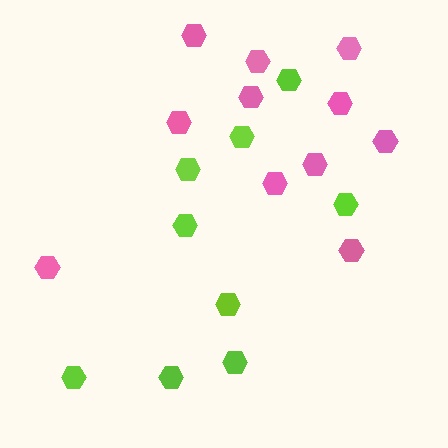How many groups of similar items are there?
There are 2 groups: one group of lime hexagons (9) and one group of pink hexagons (11).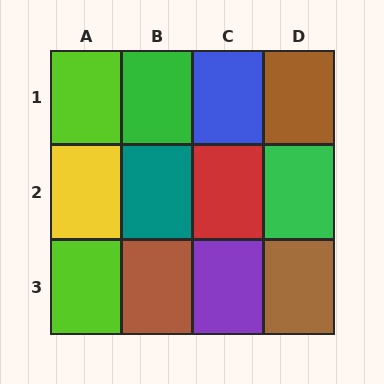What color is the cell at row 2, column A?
Yellow.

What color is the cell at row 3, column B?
Brown.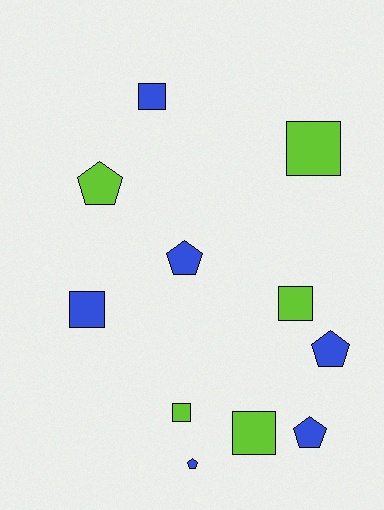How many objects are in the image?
There are 11 objects.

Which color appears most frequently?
Blue, with 6 objects.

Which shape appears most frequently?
Square, with 6 objects.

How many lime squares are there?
There are 4 lime squares.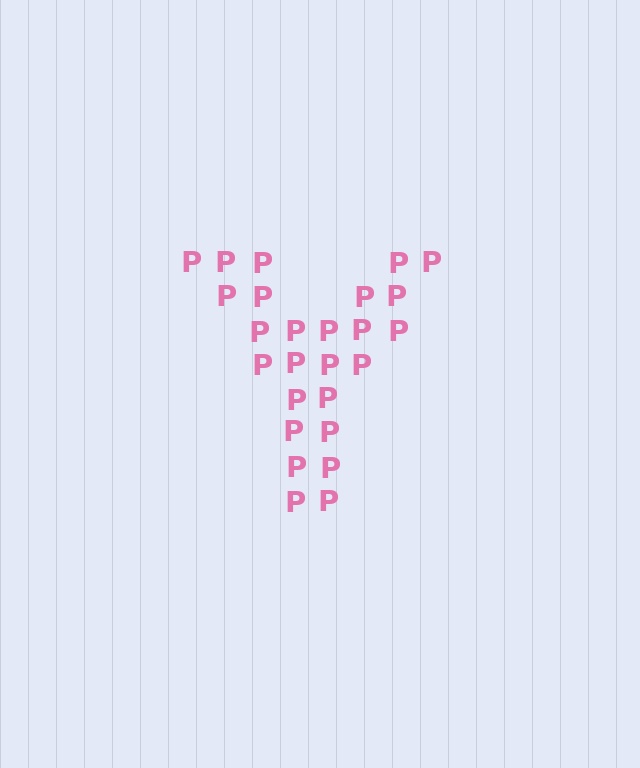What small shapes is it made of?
It is made of small letter P's.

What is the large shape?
The large shape is the letter Y.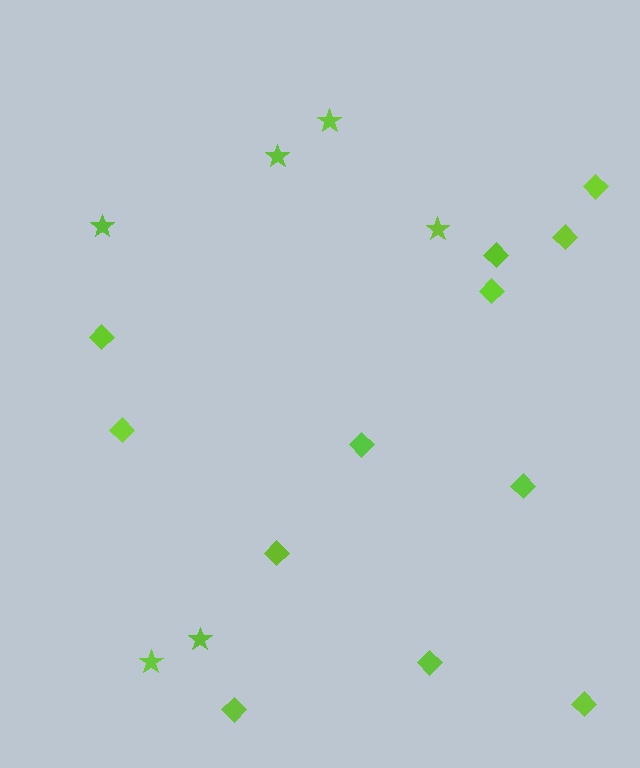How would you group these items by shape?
There are 2 groups: one group of stars (6) and one group of diamonds (12).